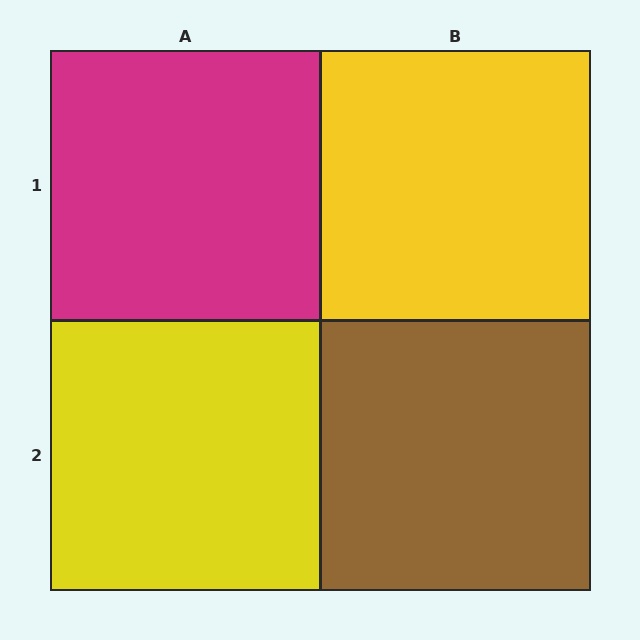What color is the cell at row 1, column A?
Magenta.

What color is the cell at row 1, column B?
Yellow.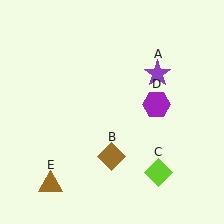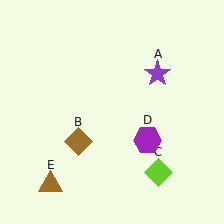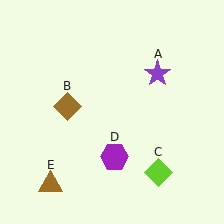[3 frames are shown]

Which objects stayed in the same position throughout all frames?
Purple star (object A) and lime diamond (object C) and brown triangle (object E) remained stationary.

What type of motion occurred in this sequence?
The brown diamond (object B), purple hexagon (object D) rotated clockwise around the center of the scene.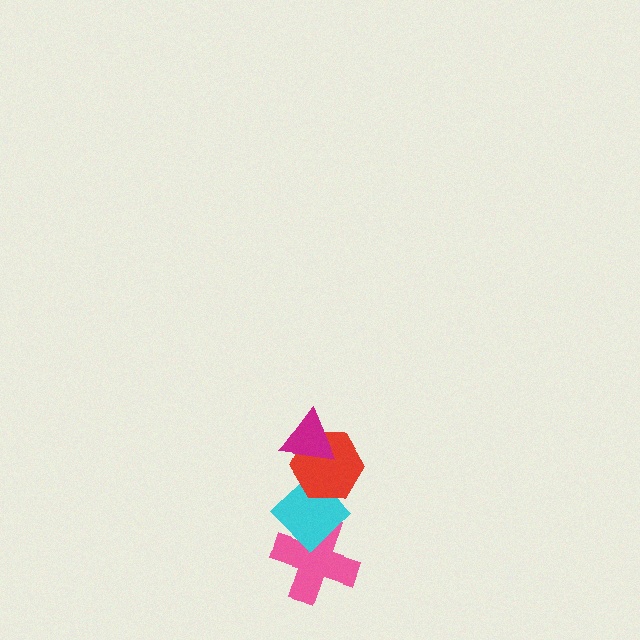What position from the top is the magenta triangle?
The magenta triangle is 1st from the top.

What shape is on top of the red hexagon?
The magenta triangle is on top of the red hexagon.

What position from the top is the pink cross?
The pink cross is 4th from the top.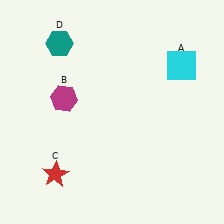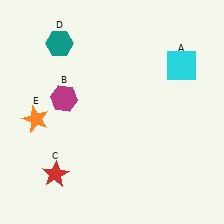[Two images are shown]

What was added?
An orange star (E) was added in Image 2.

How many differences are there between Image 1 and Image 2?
There is 1 difference between the two images.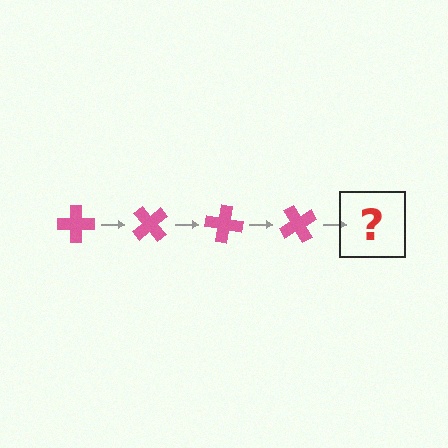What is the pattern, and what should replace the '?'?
The pattern is that the cross rotates 50 degrees each step. The '?' should be a pink cross rotated 200 degrees.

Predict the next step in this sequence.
The next step is a pink cross rotated 200 degrees.